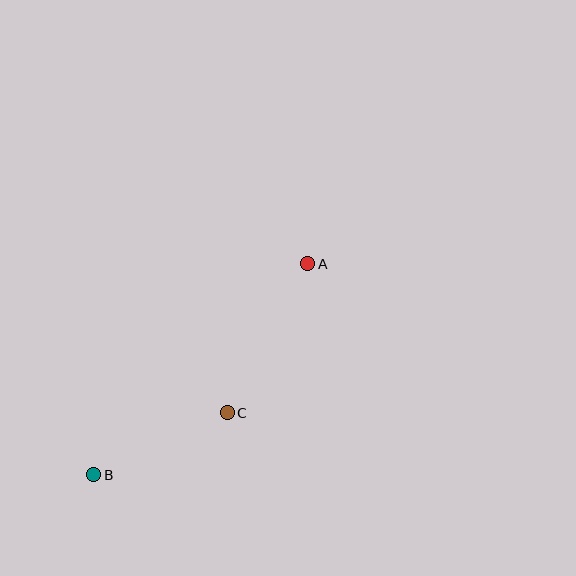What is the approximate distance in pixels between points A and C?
The distance between A and C is approximately 170 pixels.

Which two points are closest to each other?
Points B and C are closest to each other.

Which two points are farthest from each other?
Points A and B are farthest from each other.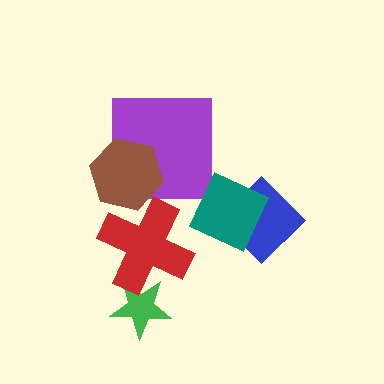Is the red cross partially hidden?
No, no other shape covers it.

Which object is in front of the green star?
The red cross is in front of the green star.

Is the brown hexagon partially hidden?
Yes, it is partially covered by another shape.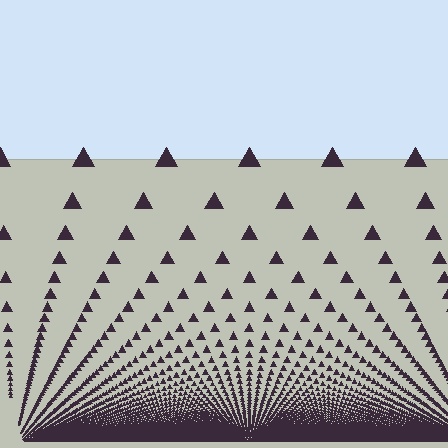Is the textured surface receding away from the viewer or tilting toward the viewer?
The surface appears to tilt toward the viewer. Texture elements get larger and sparser toward the top.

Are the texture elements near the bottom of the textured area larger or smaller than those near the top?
Smaller. The gradient is inverted — elements near the bottom are smaller and denser.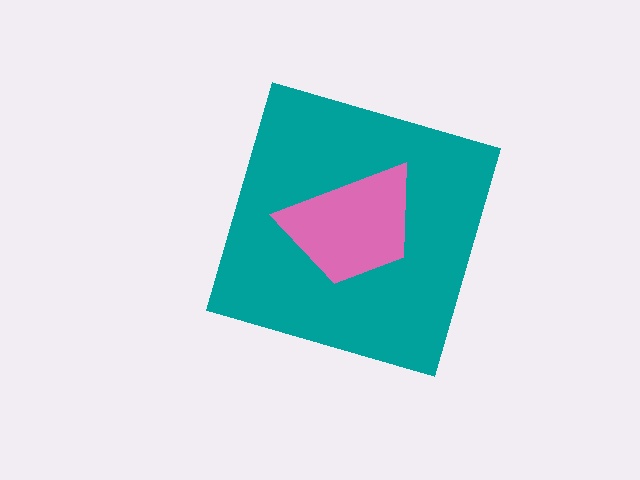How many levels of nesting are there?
2.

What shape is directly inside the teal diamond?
The pink trapezoid.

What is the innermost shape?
The pink trapezoid.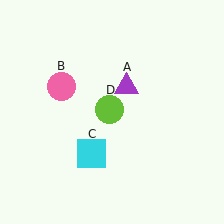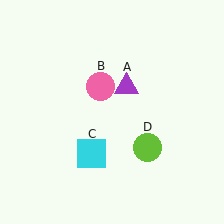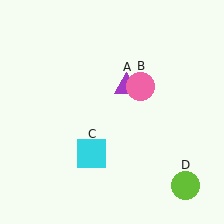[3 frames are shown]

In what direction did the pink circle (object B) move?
The pink circle (object B) moved right.